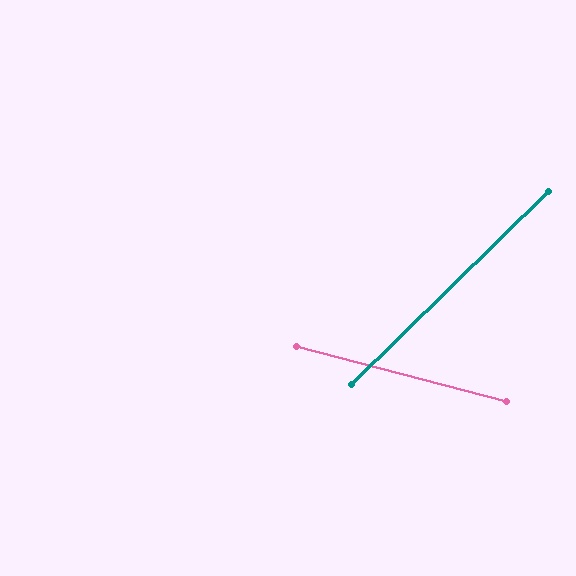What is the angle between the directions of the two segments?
Approximately 59 degrees.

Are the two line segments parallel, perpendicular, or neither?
Neither parallel nor perpendicular — they differ by about 59°.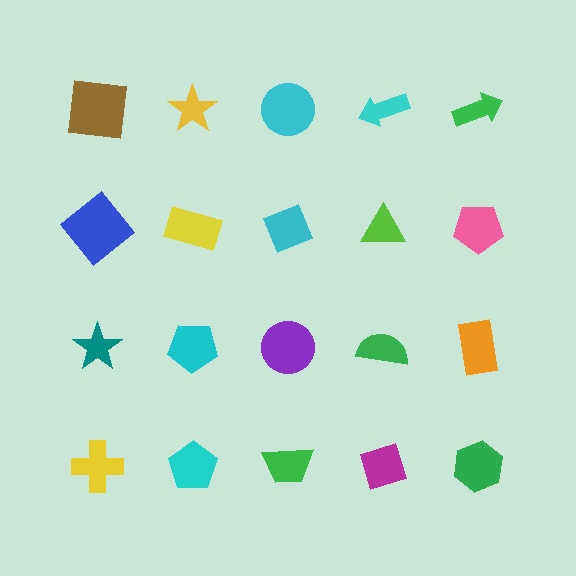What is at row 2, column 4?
A lime triangle.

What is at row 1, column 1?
A brown square.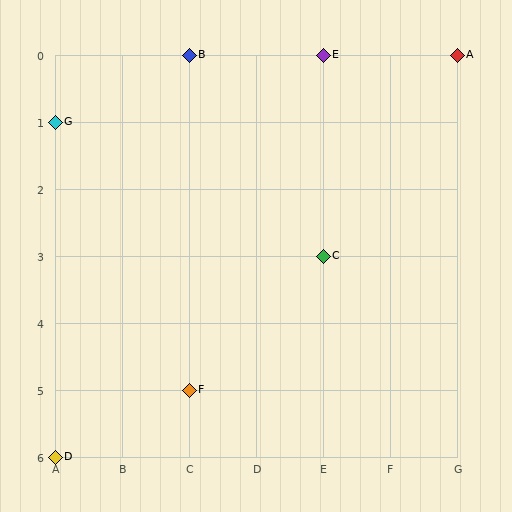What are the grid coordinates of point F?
Point F is at grid coordinates (C, 5).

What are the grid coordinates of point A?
Point A is at grid coordinates (G, 0).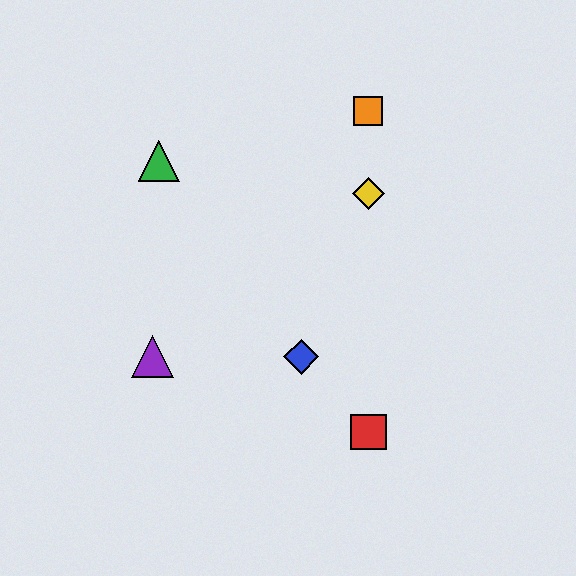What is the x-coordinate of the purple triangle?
The purple triangle is at x≈152.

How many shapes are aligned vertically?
3 shapes (the red square, the yellow diamond, the orange square) are aligned vertically.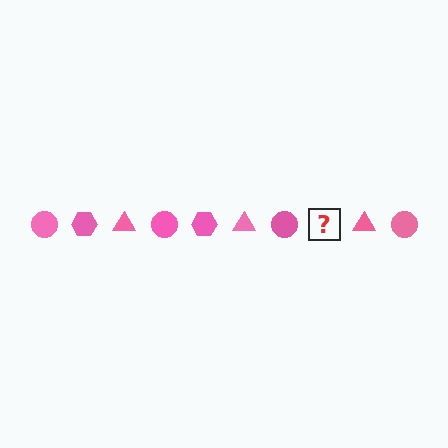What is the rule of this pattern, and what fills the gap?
The rule is that the pattern cycles through circle, hexagon, triangle shapes in pink. The gap should be filled with a pink hexagon.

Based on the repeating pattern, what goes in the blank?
The blank should be a pink hexagon.